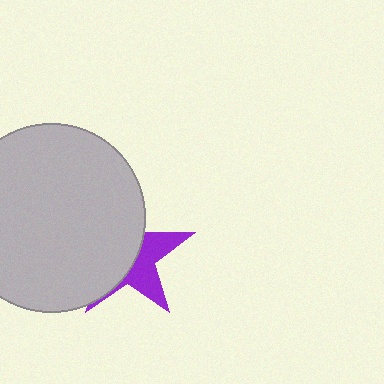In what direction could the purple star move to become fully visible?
The purple star could move right. That would shift it out from behind the light gray circle entirely.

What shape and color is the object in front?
The object in front is a light gray circle.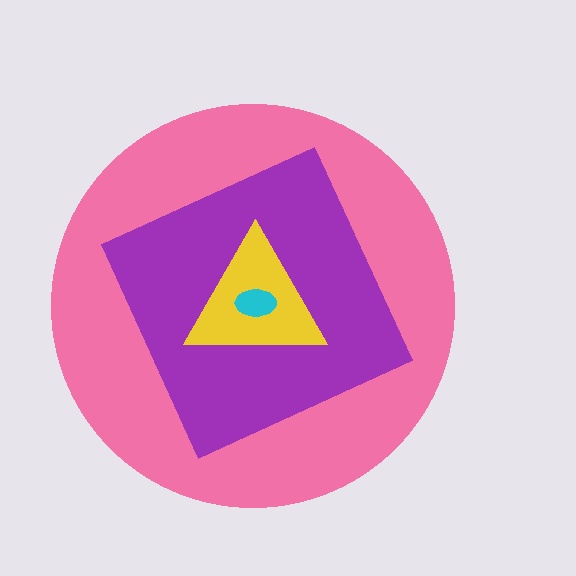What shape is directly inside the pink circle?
The purple diamond.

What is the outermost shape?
The pink circle.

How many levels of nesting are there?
4.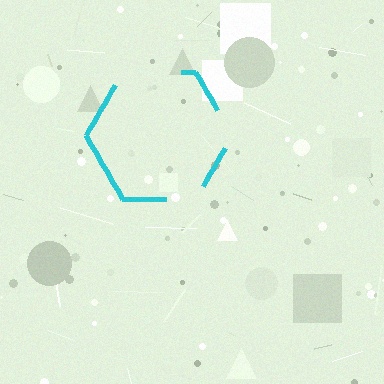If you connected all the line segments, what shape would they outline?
They would outline a hexagon.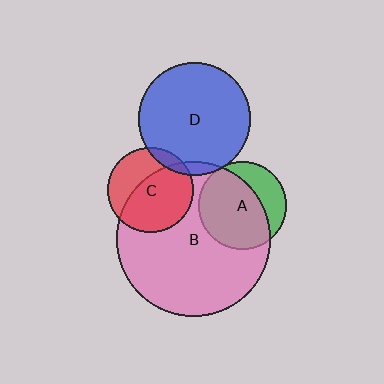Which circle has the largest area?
Circle B (pink).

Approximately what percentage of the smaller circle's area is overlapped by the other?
Approximately 5%.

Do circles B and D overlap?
Yes.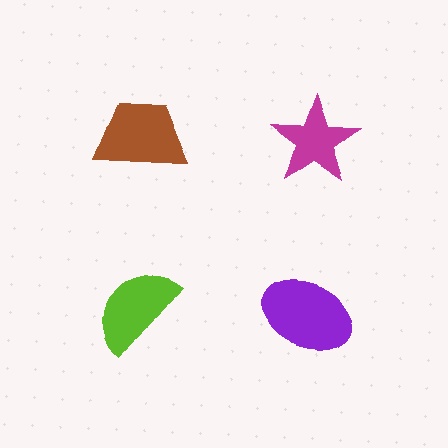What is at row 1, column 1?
A brown trapezoid.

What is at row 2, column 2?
A purple ellipse.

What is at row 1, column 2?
A magenta star.